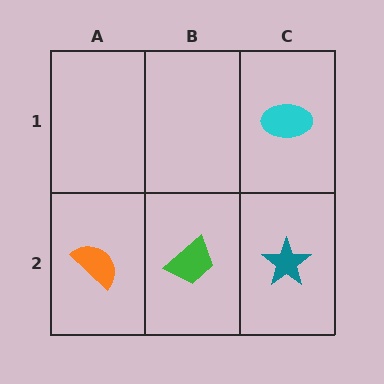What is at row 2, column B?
A green trapezoid.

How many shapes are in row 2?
3 shapes.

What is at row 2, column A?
An orange semicircle.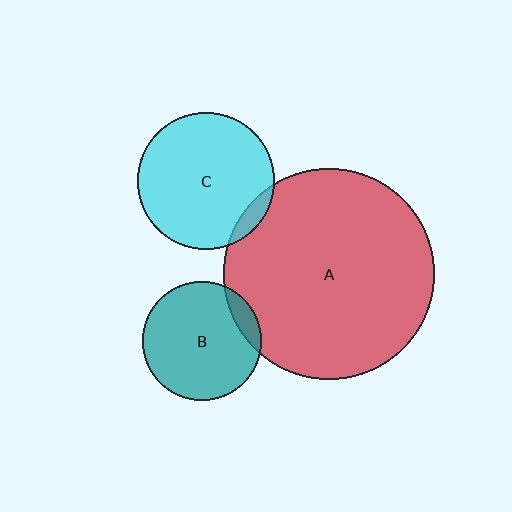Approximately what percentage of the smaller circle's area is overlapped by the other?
Approximately 5%.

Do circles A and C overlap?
Yes.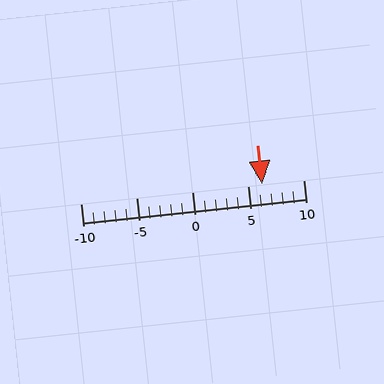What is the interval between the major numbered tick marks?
The major tick marks are spaced 5 units apart.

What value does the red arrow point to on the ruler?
The red arrow points to approximately 6.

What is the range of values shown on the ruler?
The ruler shows values from -10 to 10.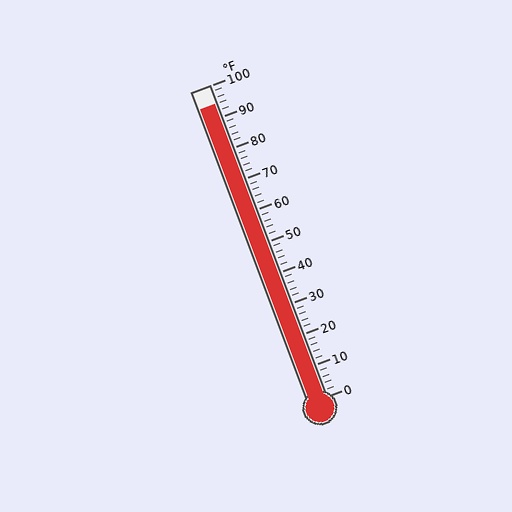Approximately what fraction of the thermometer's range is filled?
The thermometer is filled to approximately 95% of its range.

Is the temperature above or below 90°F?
The temperature is above 90°F.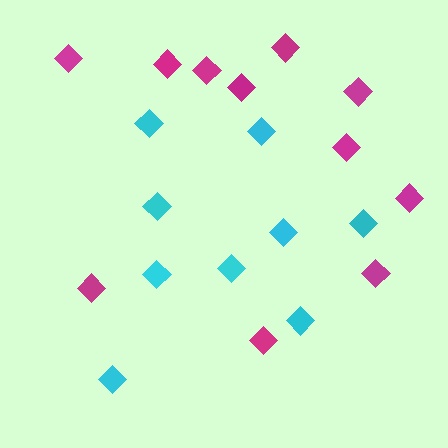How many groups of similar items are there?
There are 2 groups: one group of cyan diamonds (9) and one group of magenta diamonds (11).